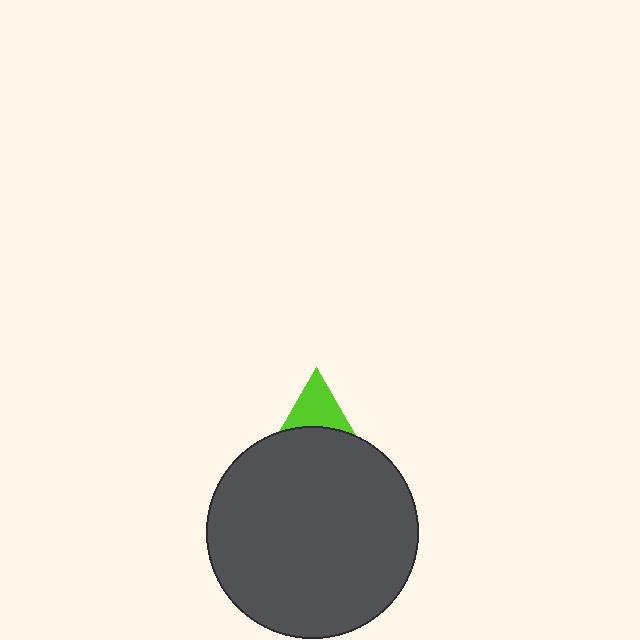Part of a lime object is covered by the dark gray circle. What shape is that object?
It is a triangle.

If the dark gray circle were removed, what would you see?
You would see the complete lime triangle.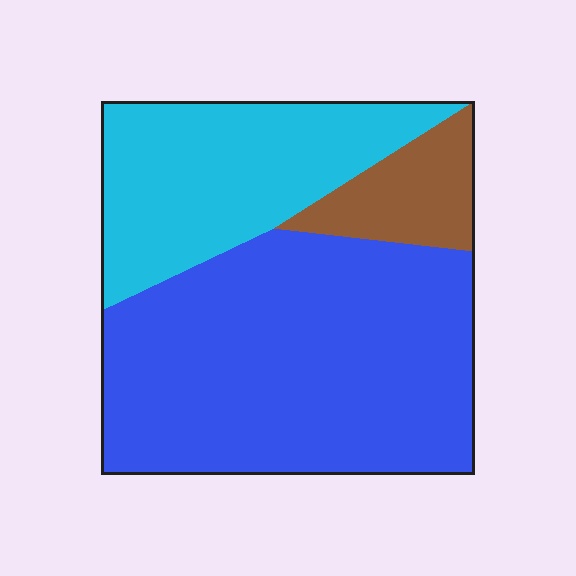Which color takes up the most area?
Blue, at roughly 60%.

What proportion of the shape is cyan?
Cyan takes up between a quarter and a half of the shape.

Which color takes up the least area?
Brown, at roughly 10%.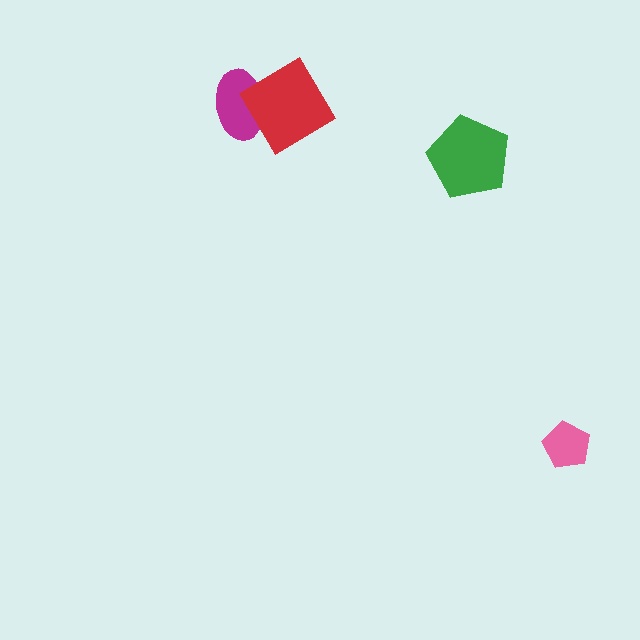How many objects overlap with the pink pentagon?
0 objects overlap with the pink pentagon.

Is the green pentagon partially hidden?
No, no other shape covers it.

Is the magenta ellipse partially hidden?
Yes, it is partially covered by another shape.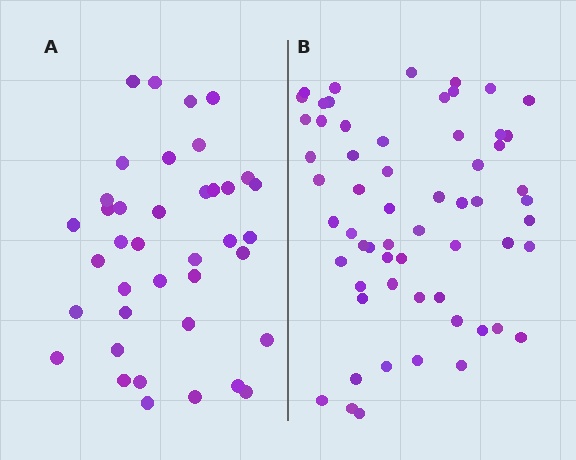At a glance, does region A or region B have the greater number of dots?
Region B (the right region) has more dots.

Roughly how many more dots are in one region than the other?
Region B has approximately 20 more dots than region A.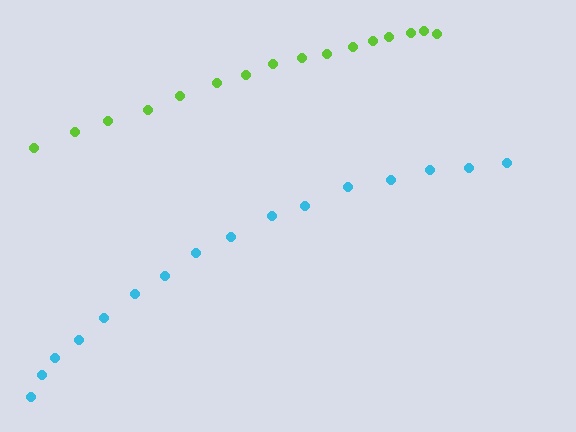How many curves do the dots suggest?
There are 2 distinct paths.